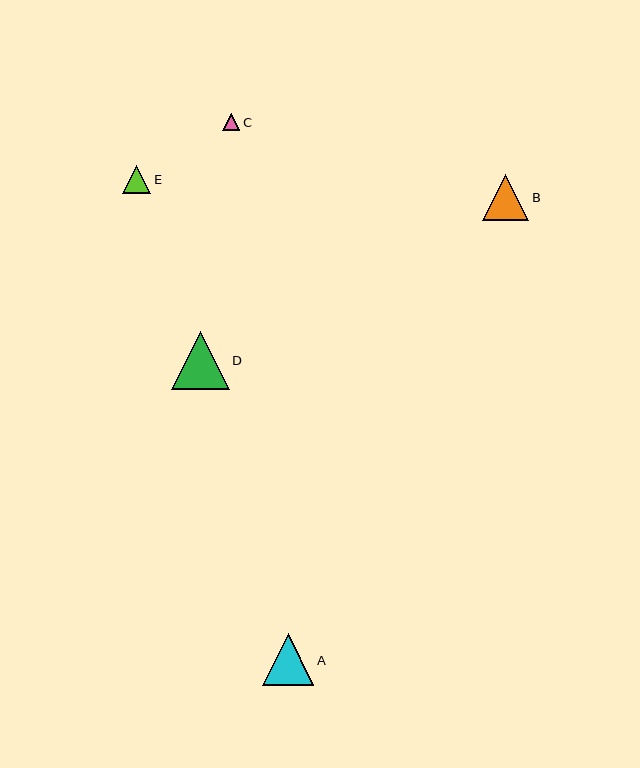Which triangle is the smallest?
Triangle C is the smallest with a size of approximately 17 pixels.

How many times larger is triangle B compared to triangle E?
Triangle B is approximately 1.6 times the size of triangle E.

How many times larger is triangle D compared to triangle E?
Triangle D is approximately 2.0 times the size of triangle E.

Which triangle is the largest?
Triangle D is the largest with a size of approximately 58 pixels.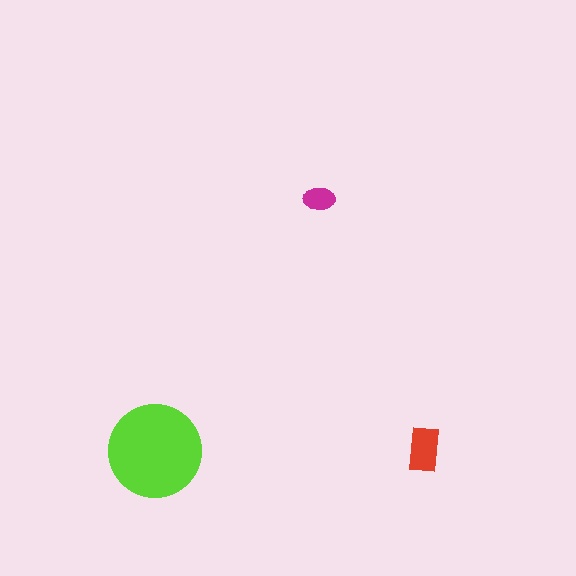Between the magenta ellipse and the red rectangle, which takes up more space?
The red rectangle.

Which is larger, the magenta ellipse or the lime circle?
The lime circle.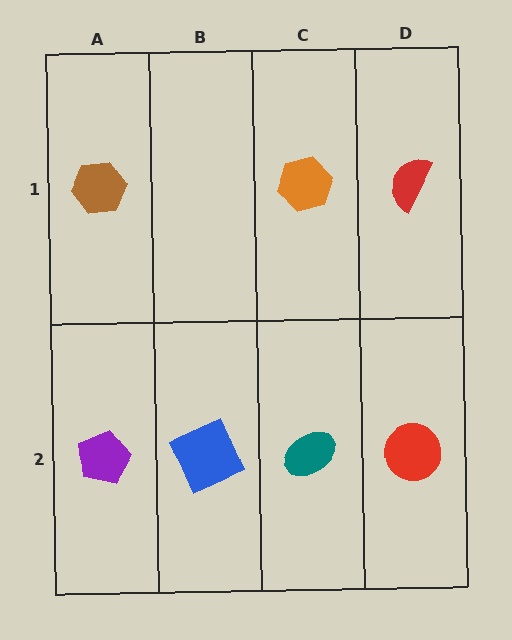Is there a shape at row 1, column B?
No, that cell is empty.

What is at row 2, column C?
A teal ellipse.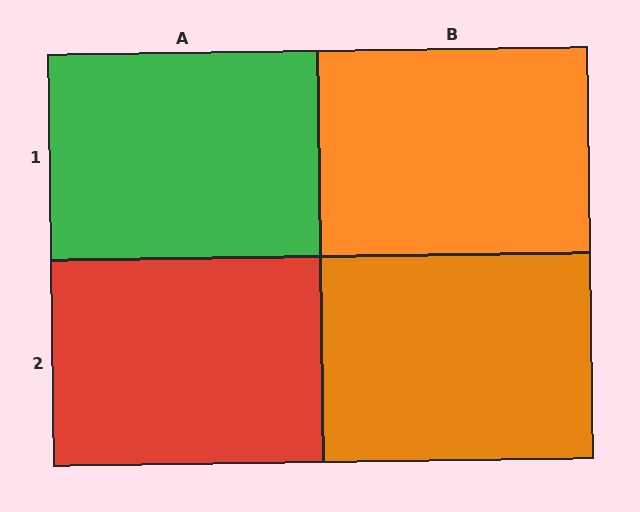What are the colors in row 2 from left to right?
Red, orange.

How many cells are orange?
2 cells are orange.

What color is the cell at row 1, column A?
Green.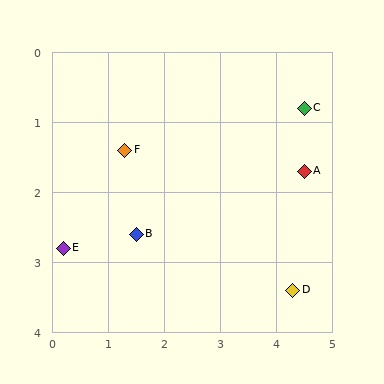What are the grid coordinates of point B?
Point B is at approximately (1.5, 2.6).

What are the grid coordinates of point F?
Point F is at approximately (1.3, 1.4).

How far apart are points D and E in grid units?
Points D and E are about 4.1 grid units apart.